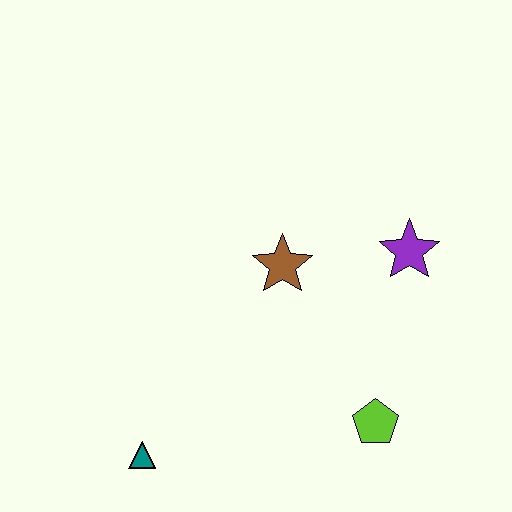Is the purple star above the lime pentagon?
Yes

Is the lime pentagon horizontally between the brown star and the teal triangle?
No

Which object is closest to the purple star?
The brown star is closest to the purple star.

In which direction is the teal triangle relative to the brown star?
The teal triangle is below the brown star.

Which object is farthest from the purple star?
The teal triangle is farthest from the purple star.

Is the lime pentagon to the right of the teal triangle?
Yes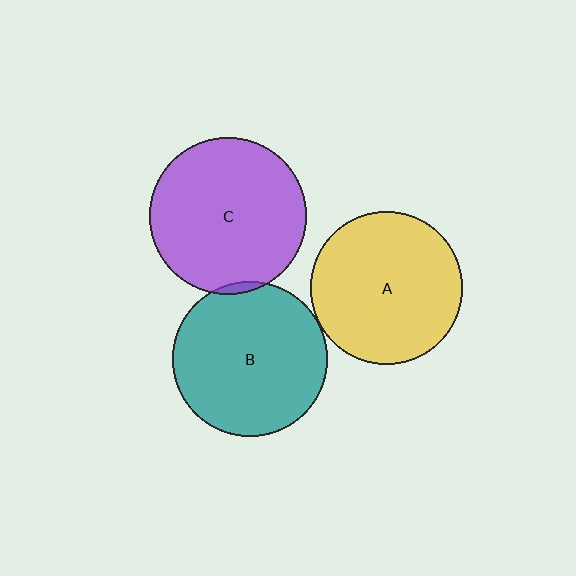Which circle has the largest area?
Circle C (purple).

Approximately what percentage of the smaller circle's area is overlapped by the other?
Approximately 5%.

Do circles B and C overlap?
Yes.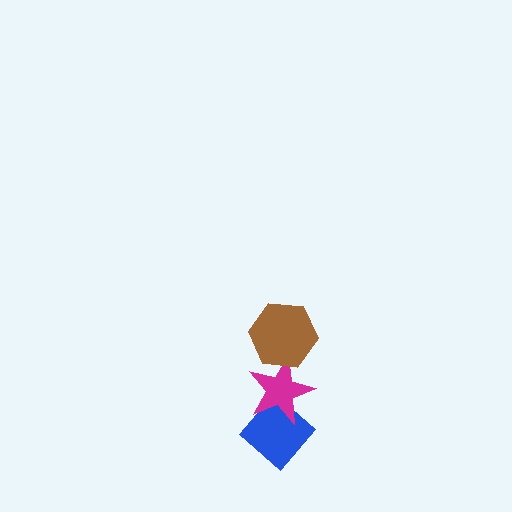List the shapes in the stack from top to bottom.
From top to bottom: the brown hexagon, the magenta star, the blue diamond.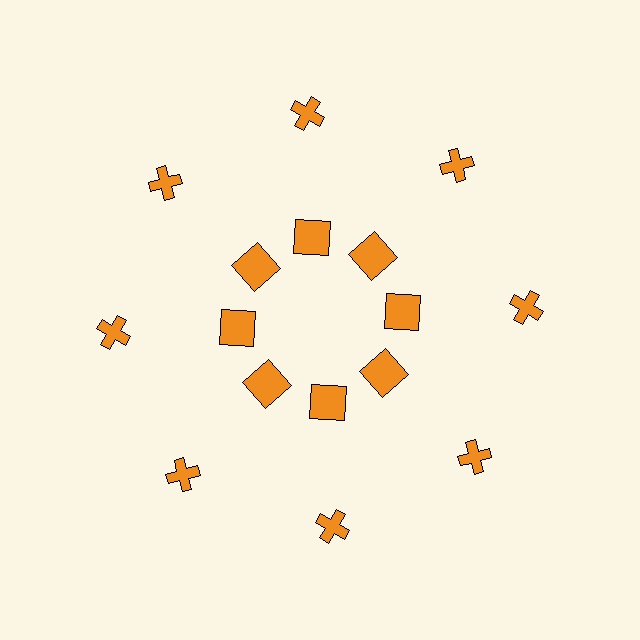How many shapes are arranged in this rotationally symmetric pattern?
There are 16 shapes, arranged in 8 groups of 2.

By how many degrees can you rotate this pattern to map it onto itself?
The pattern maps onto itself every 45 degrees of rotation.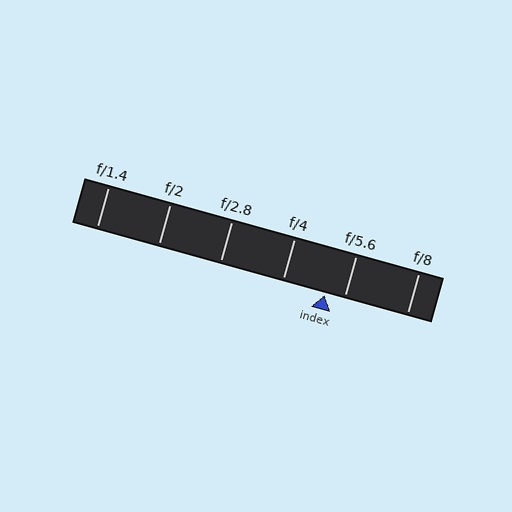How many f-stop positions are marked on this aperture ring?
There are 6 f-stop positions marked.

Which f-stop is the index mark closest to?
The index mark is closest to f/5.6.